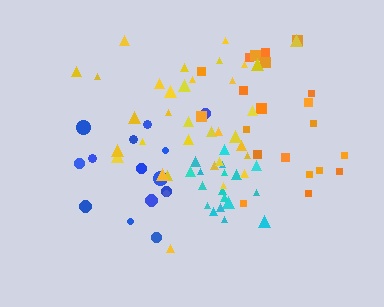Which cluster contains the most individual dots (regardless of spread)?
Yellow (34).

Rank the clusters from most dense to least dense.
cyan, yellow, blue, orange.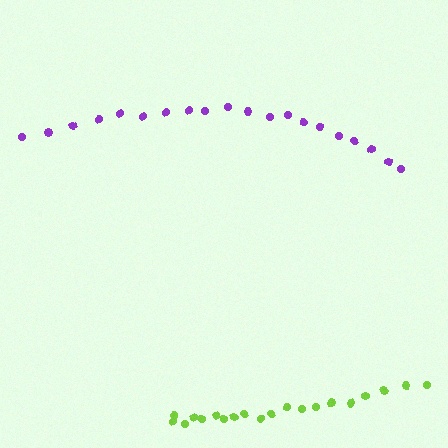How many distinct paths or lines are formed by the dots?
There are 2 distinct paths.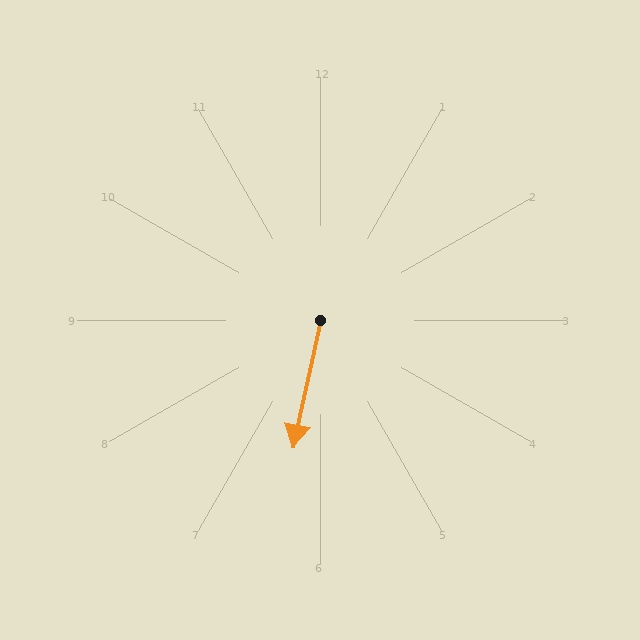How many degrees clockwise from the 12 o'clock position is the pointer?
Approximately 192 degrees.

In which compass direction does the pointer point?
South.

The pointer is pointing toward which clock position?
Roughly 6 o'clock.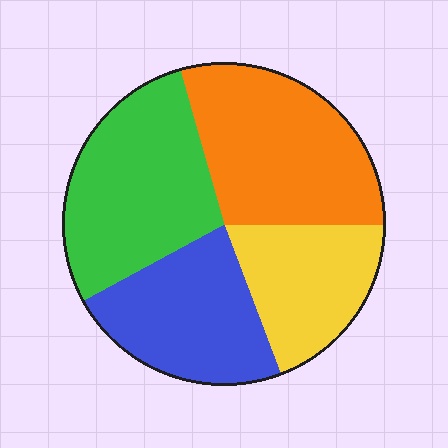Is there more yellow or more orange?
Orange.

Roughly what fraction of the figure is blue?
Blue covers 23% of the figure.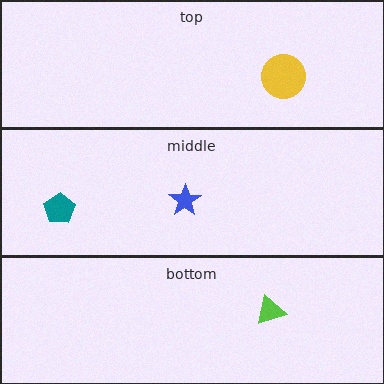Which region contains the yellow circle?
The top region.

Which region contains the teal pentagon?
The middle region.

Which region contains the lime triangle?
The bottom region.